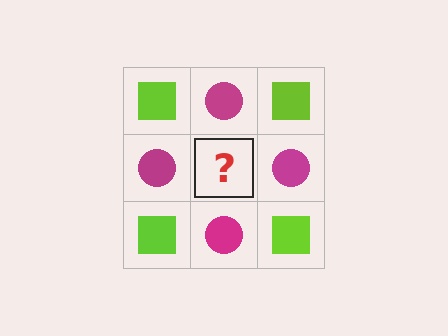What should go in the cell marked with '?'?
The missing cell should contain a lime square.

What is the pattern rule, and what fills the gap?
The rule is that it alternates lime square and magenta circle in a checkerboard pattern. The gap should be filled with a lime square.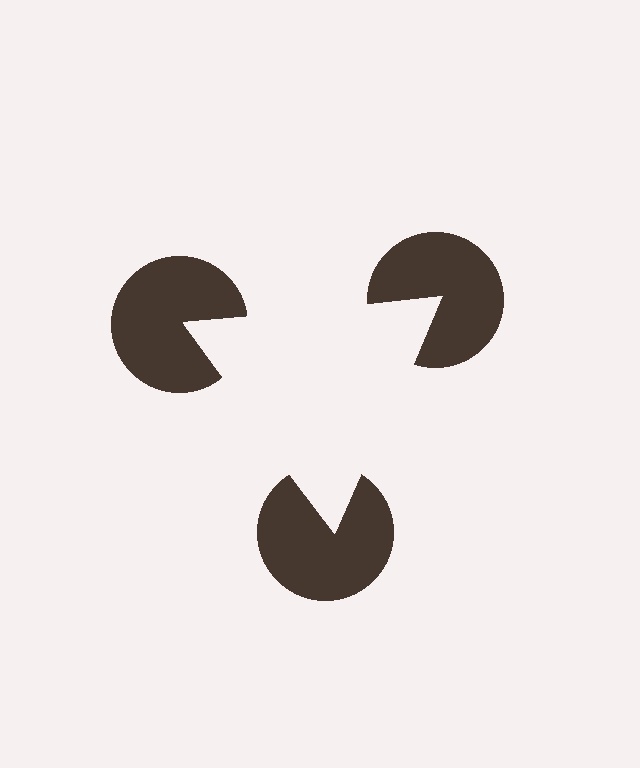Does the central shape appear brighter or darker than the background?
It typically appears slightly brighter than the background, even though no actual brightness change is drawn.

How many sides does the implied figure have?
3 sides.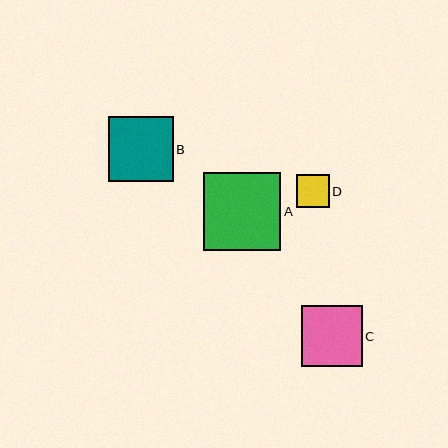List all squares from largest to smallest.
From largest to smallest: A, B, C, D.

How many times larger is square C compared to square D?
Square C is approximately 1.8 times the size of square D.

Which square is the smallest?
Square D is the smallest with a size of approximately 33 pixels.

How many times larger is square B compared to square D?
Square B is approximately 1.9 times the size of square D.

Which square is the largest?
Square A is the largest with a size of approximately 77 pixels.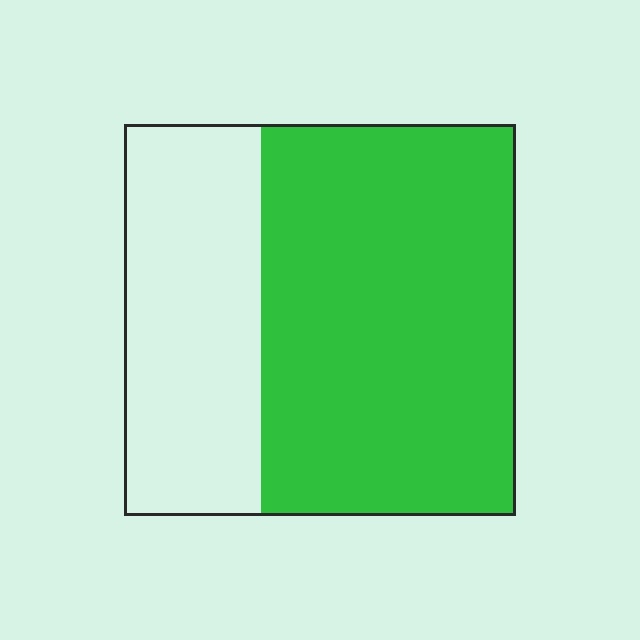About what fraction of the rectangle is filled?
About two thirds (2/3).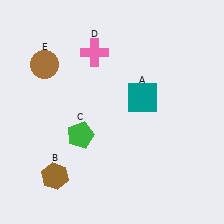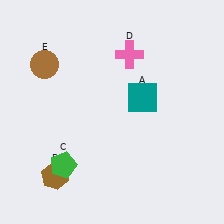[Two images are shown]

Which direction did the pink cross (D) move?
The pink cross (D) moved right.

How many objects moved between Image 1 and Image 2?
2 objects moved between the two images.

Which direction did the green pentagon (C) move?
The green pentagon (C) moved down.